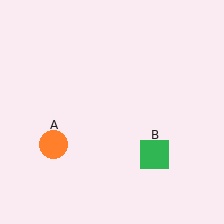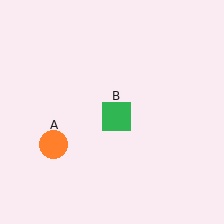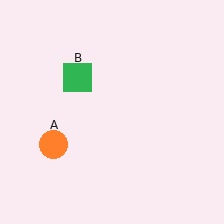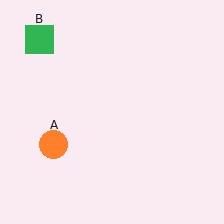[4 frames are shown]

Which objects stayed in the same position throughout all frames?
Orange circle (object A) remained stationary.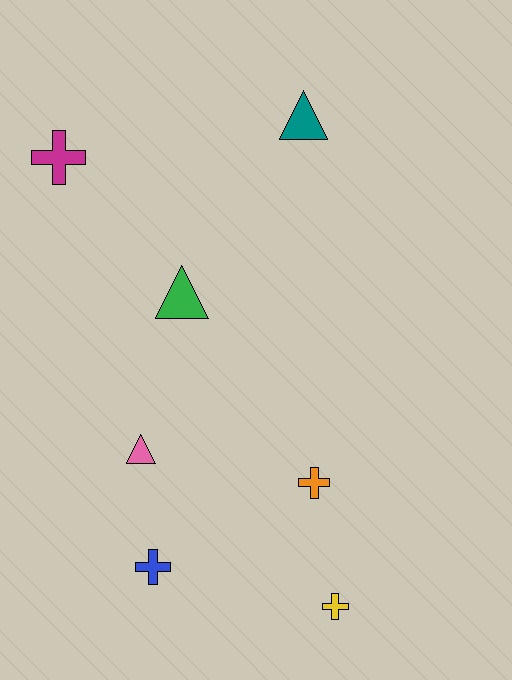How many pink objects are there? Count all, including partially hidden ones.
There is 1 pink object.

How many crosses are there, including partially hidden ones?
There are 4 crosses.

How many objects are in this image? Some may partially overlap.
There are 7 objects.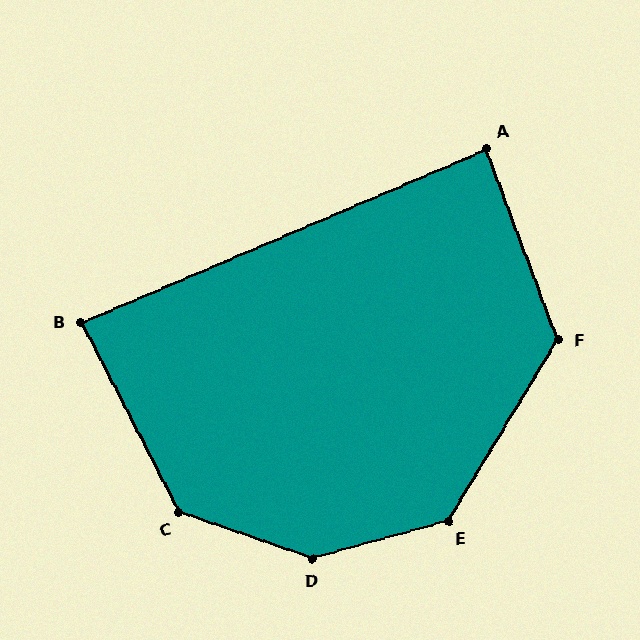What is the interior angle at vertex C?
Approximately 136 degrees (obtuse).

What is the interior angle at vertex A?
Approximately 87 degrees (approximately right).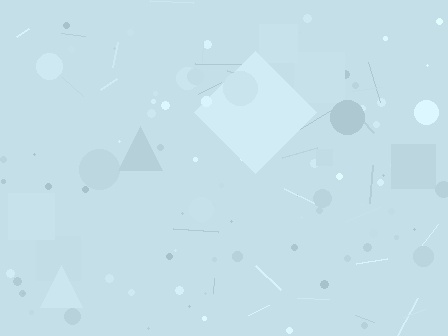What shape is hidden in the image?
A diamond is hidden in the image.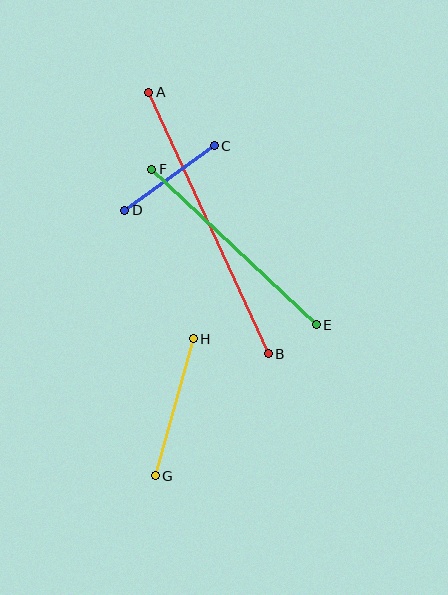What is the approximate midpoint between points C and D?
The midpoint is at approximately (169, 178) pixels.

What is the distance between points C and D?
The distance is approximately 110 pixels.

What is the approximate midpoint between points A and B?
The midpoint is at approximately (209, 223) pixels.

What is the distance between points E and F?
The distance is approximately 226 pixels.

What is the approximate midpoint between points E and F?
The midpoint is at approximately (234, 247) pixels.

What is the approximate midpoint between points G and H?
The midpoint is at approximately (174, 407) pixels.